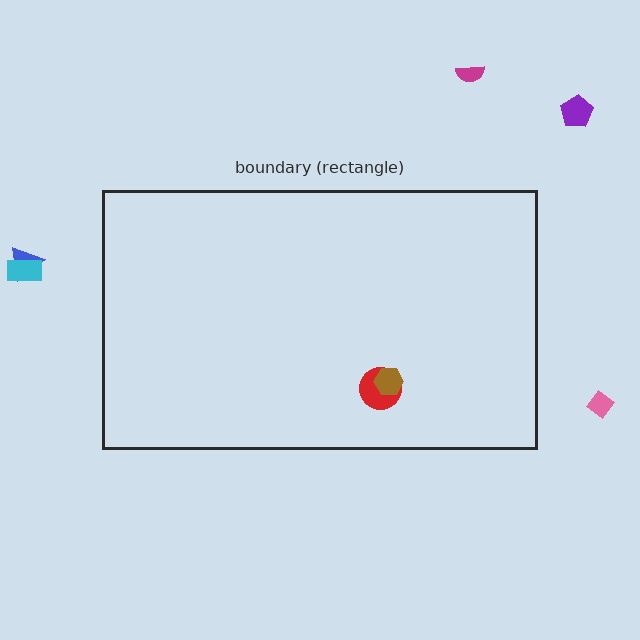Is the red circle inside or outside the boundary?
Inside.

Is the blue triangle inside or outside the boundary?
Outside.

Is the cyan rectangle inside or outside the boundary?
Outside.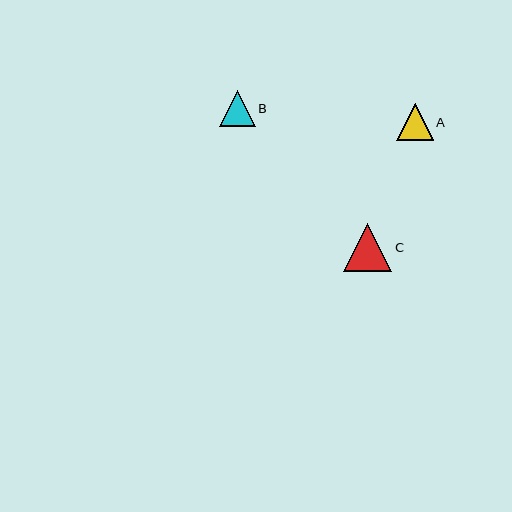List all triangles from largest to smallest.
From largest to smallest: C, A, B.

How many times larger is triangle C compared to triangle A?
Triangle C is approximately 1.3 times the size of triangle A.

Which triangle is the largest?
Triangle C is the largest with a size of approximately 48 pixels.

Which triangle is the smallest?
Triangle B is the smallest with a size of approximately 36 pixels.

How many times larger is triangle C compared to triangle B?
Triangle C is approximately 1.3 times the size of triangle B.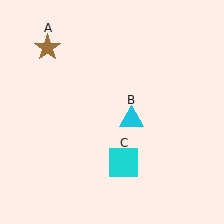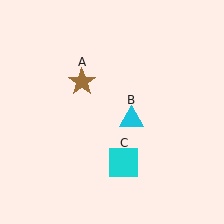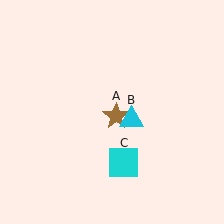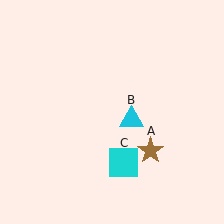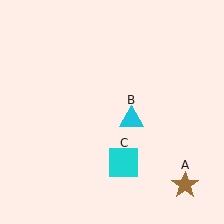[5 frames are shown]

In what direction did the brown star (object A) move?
The brown star (object A) moved down and to the right.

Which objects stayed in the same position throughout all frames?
Cyan triangle (object B) and cyan square (object C) remained stationary.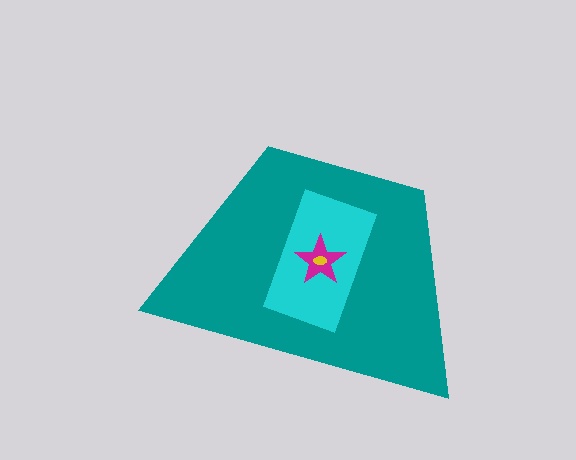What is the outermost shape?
The teal trapezoid.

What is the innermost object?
The yellow ellipse.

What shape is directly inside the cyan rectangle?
The magenta star.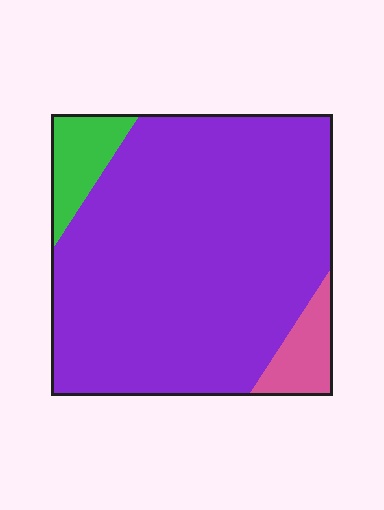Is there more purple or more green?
Purple.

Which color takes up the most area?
Purple, at roughly 85%.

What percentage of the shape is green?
Green takes up about one tenth (1/10) of the shape.